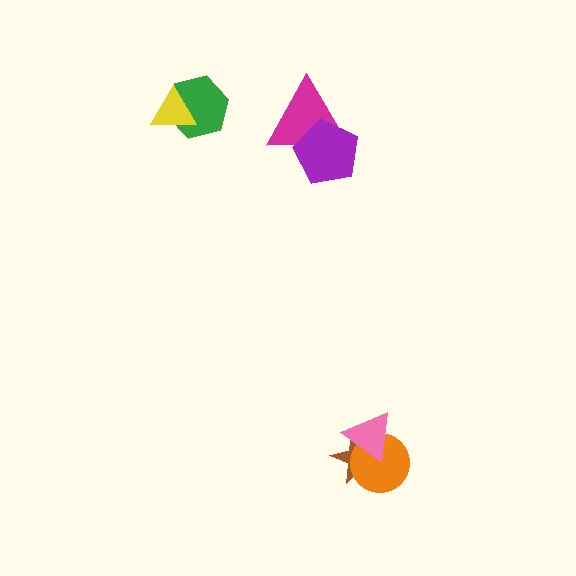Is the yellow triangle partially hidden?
No, no other shape covers it.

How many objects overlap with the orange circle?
2 objects overlap with the orange circle.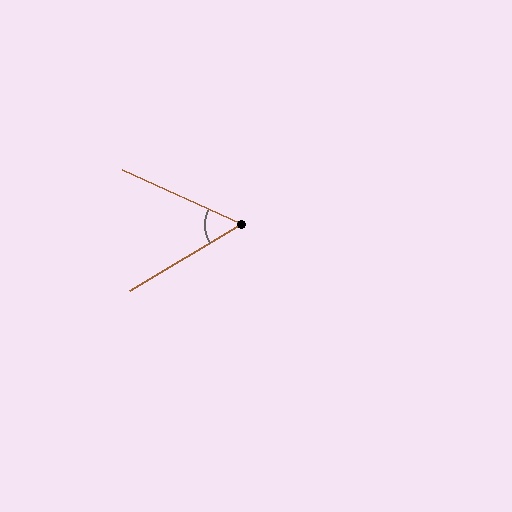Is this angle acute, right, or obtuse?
It is acute.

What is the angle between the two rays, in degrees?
Approximately 55 degrees.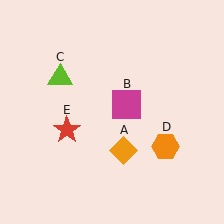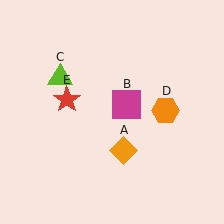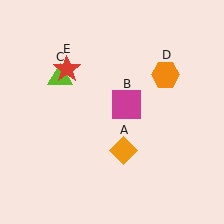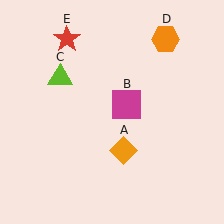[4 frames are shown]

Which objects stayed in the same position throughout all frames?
Orange diamond (object A) and magenta square (object B) and lime triangle (object C) remained stationary.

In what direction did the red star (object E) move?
The red star (object E) moved up.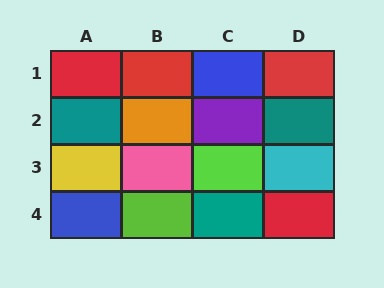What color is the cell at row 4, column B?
Lime.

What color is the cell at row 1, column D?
Red.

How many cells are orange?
1 cell is orange.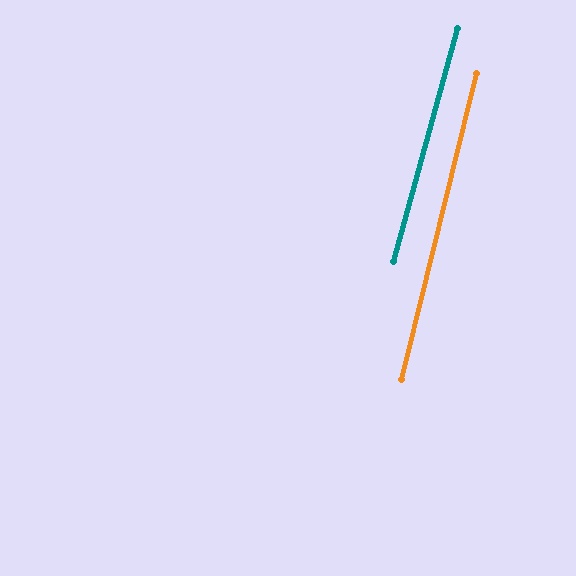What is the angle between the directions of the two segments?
Approximately 2 degrees.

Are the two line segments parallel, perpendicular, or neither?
Parallel — their directions differ by only 1.6°.